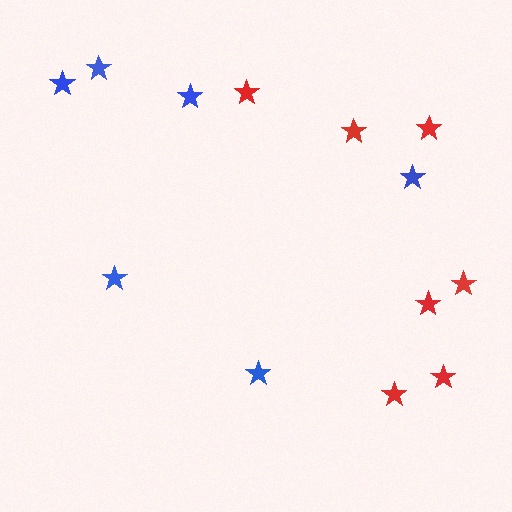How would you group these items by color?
There are 2 groups: one group of blue stars (6) and one group of red stars (7).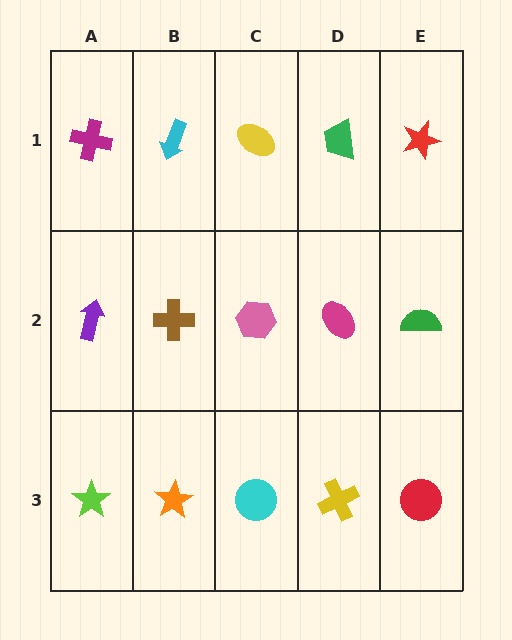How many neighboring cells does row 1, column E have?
2.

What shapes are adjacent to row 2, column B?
A cyan arrow (row 1, column B), an orange star (row 3, column B), a purple arrow (row 2, column A), a pink hexagon (row 2, column C).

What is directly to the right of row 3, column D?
A red circle.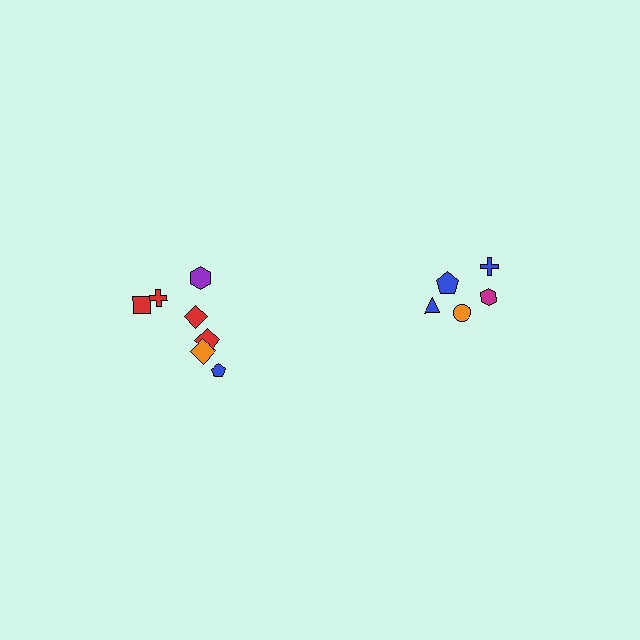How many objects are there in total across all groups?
There are 12 objects.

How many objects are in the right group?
There are 5 objects.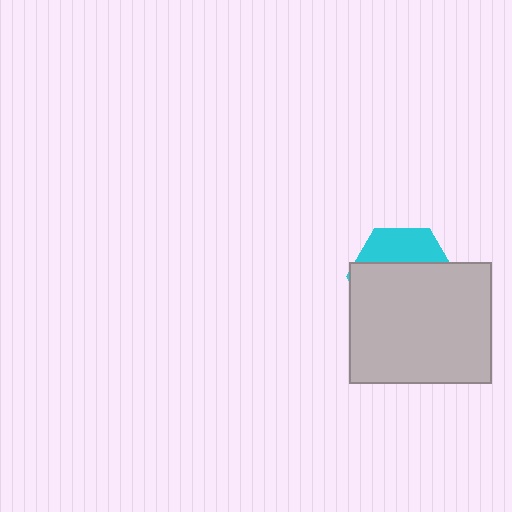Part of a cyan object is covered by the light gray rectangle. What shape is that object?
It is a hexagon.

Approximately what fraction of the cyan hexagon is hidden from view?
Roughly 69% of the cyan hexagon is hidden behind the light gray rectangle.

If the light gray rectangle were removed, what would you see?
You would see the complete cyan hexagon.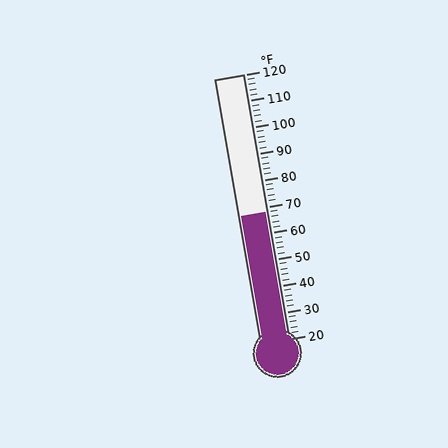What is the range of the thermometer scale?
The thermometer scale ranges from 20°F to 120°F.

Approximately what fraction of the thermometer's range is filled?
The thermometer is filled to approximately 50% of its range.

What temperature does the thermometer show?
The thermometer shows approximately 68°F.